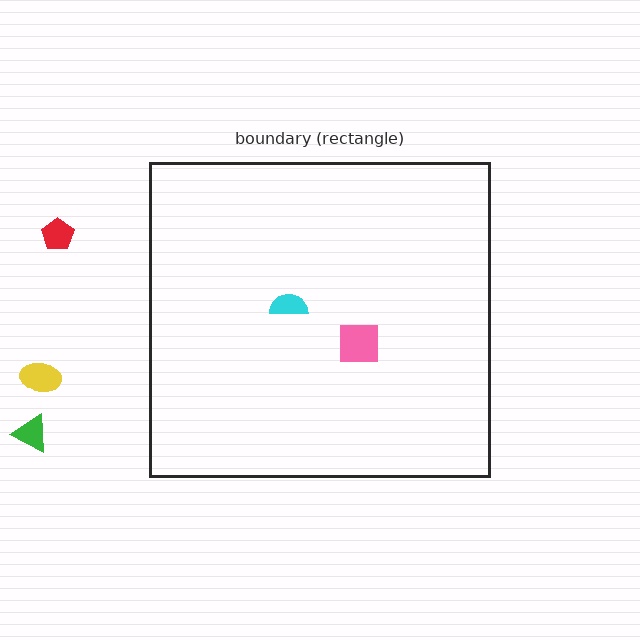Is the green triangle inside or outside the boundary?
Outside.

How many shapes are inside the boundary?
2 inside, 3 outside.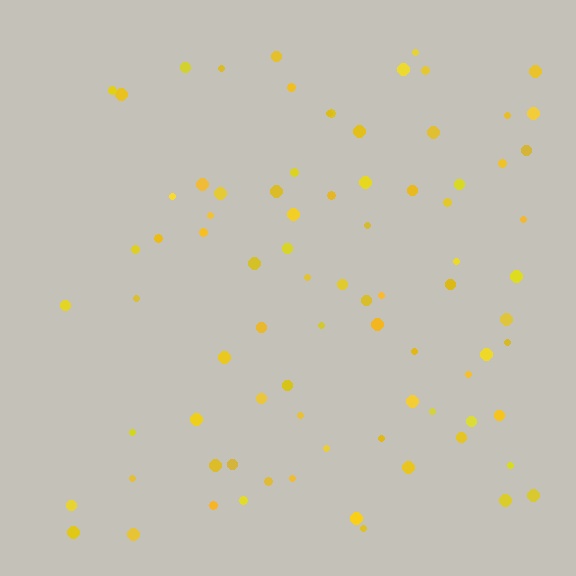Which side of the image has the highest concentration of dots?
The right.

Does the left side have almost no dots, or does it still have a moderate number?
Still a moderate number, just noticeably fewer than the right.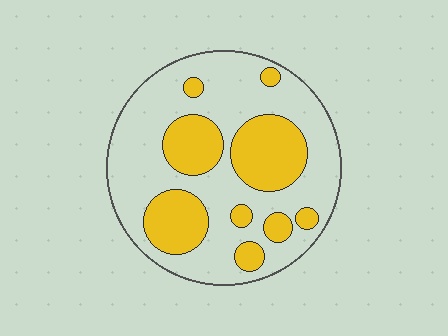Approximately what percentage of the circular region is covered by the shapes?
Approximately 30%.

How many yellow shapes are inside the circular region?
9.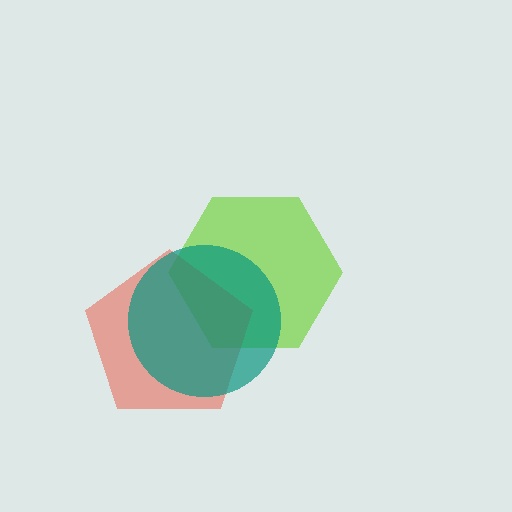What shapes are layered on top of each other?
The layered shapes are: a lime hexagon, a red pentagon, a teal circle.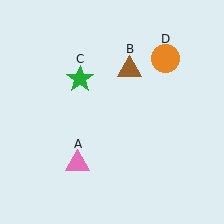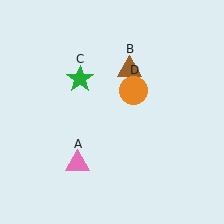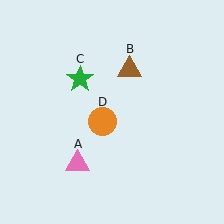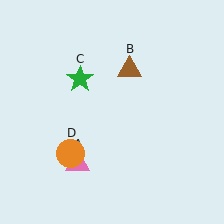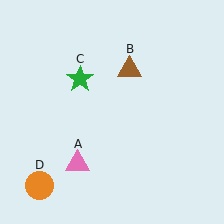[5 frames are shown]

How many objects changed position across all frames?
1 object changed position: orange circle (object D).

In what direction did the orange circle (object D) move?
The orange circle (object D) moved down and to the left.